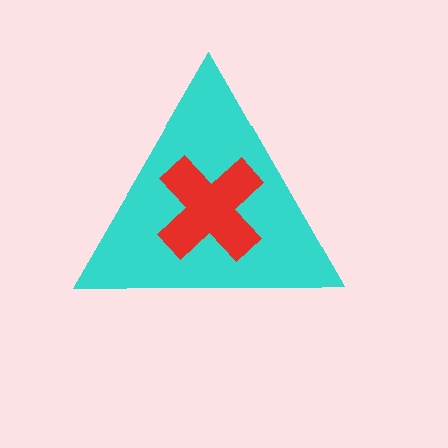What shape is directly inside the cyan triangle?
The red cross.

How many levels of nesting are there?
2.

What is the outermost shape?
The cyan triangle.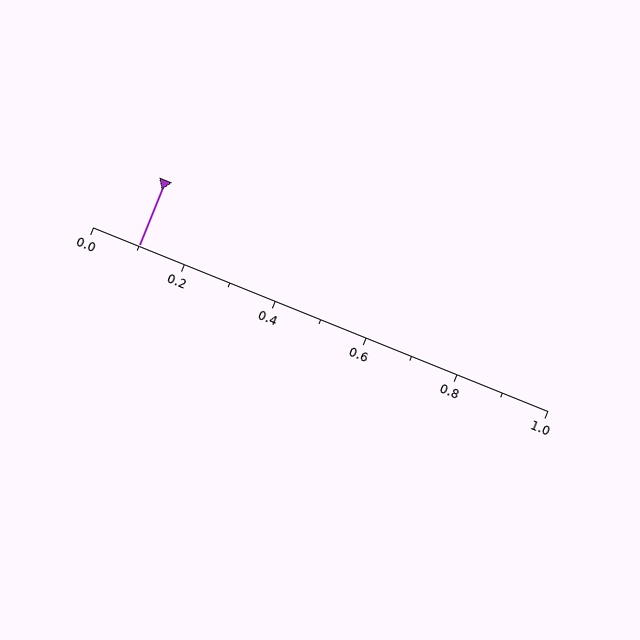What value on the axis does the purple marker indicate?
The marker indicates approximately 0.1.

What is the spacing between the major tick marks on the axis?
The major ticks are spaced 0.2 apart.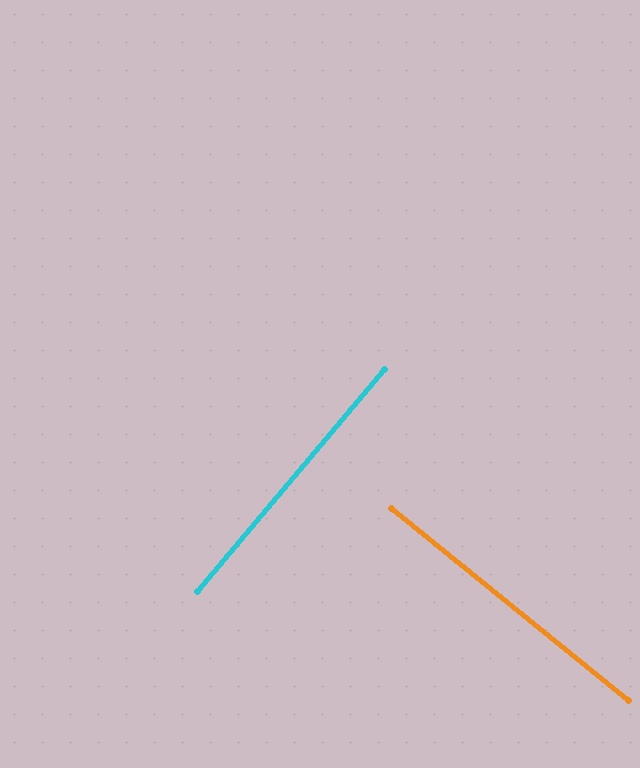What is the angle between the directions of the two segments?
Approximately 89 degrees.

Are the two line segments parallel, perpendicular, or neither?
Perpendicular — they meet at approximately 89°.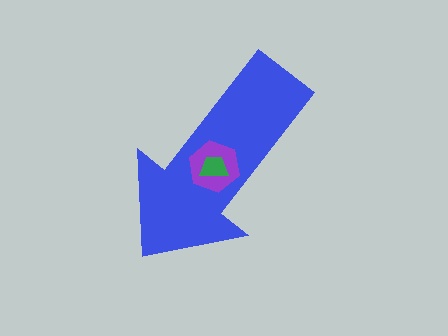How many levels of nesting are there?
3.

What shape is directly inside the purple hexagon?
The green trapezoid.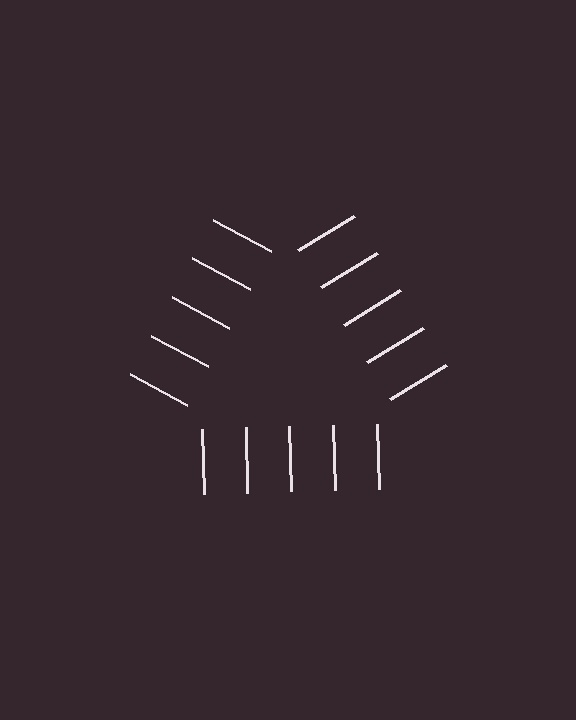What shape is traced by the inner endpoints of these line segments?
An illusory triangle — the line segments terminate on its edges but no continuous stroke is drawn.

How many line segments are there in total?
15 — 5 along each of the 3 edges.